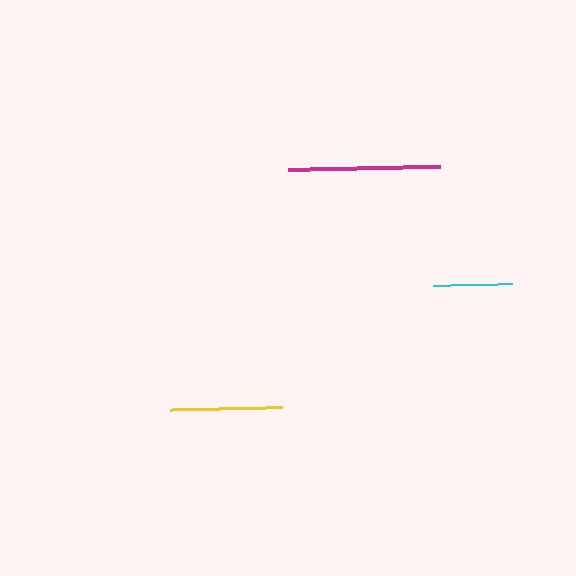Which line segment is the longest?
The magenta line is the longest at approximately 152 pixels.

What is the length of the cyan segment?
The cyan segment is approximately 79 pixels long.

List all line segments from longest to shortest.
From longest to shortest: magenta, yellow, cyan.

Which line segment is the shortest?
The cyan line is the shortest at approximately 79 pixels.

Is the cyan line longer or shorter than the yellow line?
The yellow line is longer than the cyan line.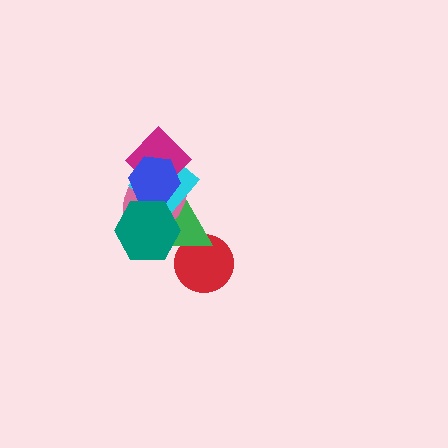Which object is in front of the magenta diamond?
The blue hexagon is in front of the magenta diamond.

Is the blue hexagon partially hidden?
Yes, it is partially covered by another shape.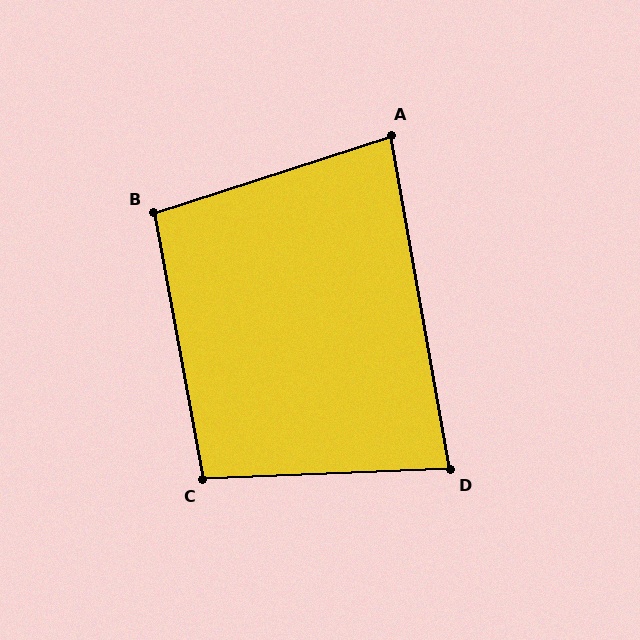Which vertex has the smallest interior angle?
A, at approximately 82 degrees.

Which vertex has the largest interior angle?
C, at approximately 98 degrees.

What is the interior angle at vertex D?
Approximately 82 degrees (acute).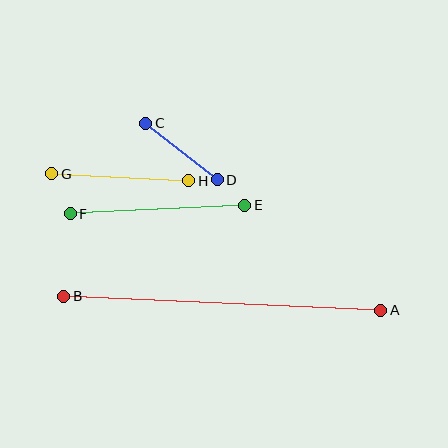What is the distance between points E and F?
The distance is approximately 175 pixels.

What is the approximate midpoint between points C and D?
The midpoint is at approximately (181, 152) pixels.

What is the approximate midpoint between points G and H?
The midpoint is at approximately (120, 177) pixels.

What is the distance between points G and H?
The distance is approximately 137 pixels.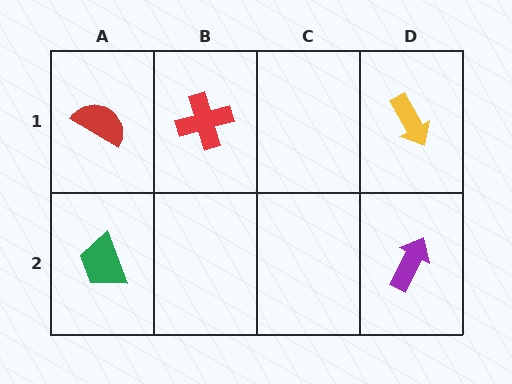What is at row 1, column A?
A red semicircle.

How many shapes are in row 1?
3 shapes.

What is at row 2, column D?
A purple arrow.